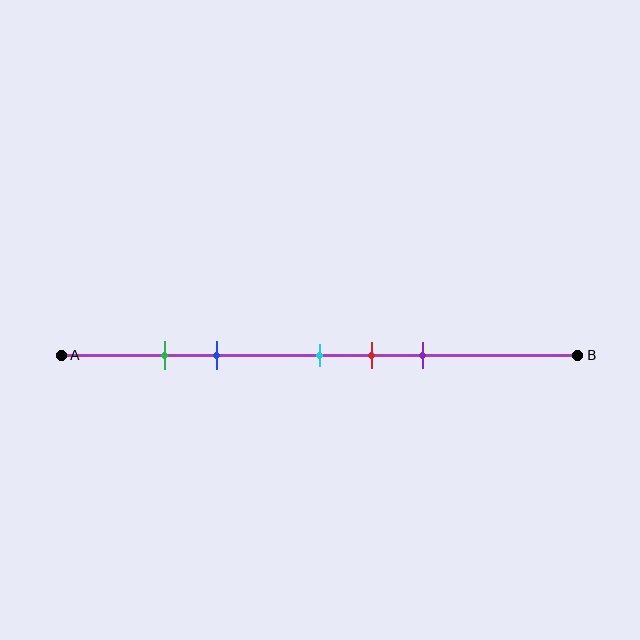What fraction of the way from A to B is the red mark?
The red mark is approximately 60% (0.6) of the way from A to B.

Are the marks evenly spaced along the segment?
No, the marks are not evenly spaced.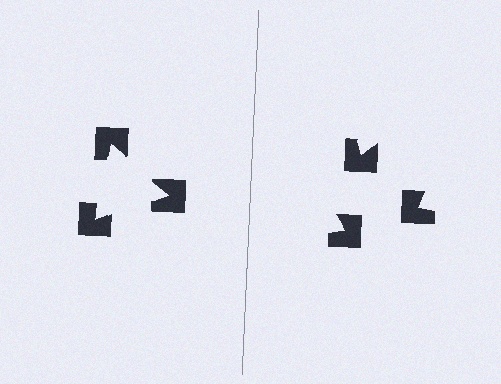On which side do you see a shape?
An illusory triangle appears on the left side. On the right side the wedge cuts are rotated, so no coherent shape forms.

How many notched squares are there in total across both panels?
6 — 3 on each side.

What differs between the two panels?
The notched squares are positioned identically on both sides; only the wedge orientations differ. On the left they align to a triangle; on the right they are misaligned.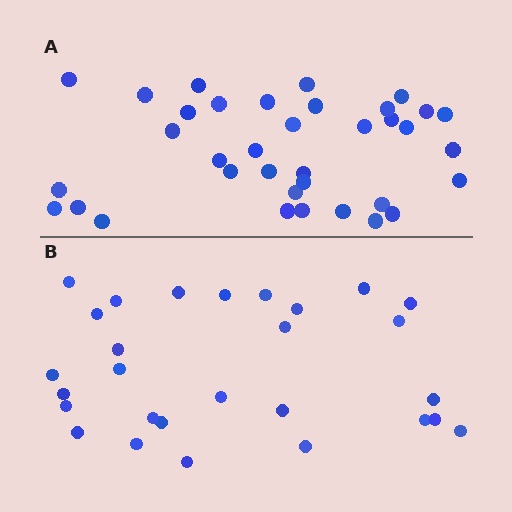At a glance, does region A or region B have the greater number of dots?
Region A (the top region) has more dots.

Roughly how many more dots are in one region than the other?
Region A has roughly 8 or so more dots than region B.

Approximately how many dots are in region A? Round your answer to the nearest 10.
About 40 dots. (The exact count is 36, which rounds to 40.)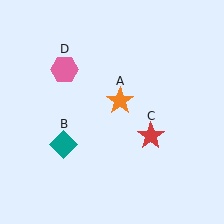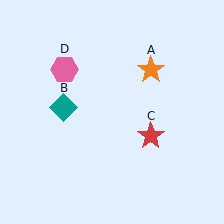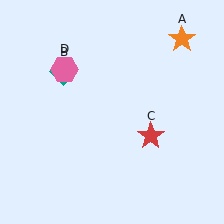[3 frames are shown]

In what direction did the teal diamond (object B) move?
The teal diamond (object B) moved up.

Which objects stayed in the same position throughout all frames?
Red star (object C) and pink hexagon (object D) remained stationary.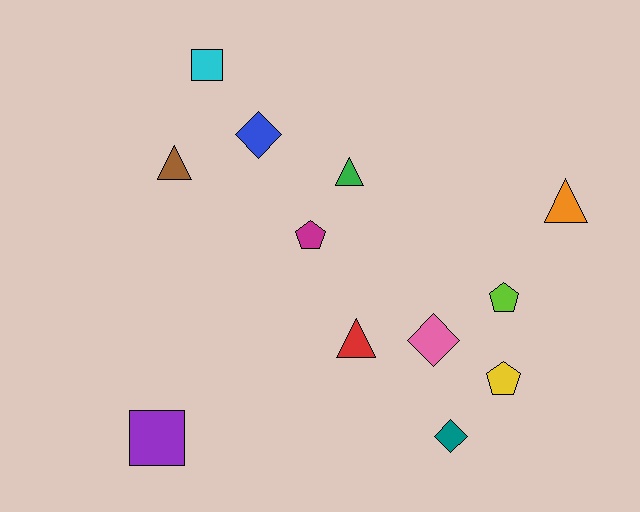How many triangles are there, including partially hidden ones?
There are 4 triangles.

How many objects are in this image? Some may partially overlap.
There are 12 objects.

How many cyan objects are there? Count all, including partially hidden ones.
There is 1 cyan object.